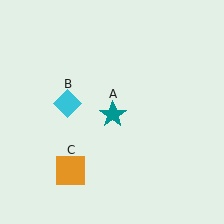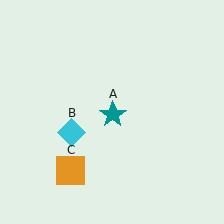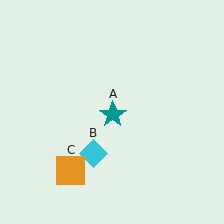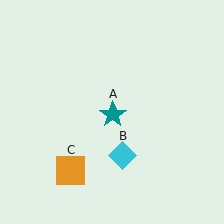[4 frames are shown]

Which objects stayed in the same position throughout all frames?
Teal star (object A) and orange square (object C) remained stationary.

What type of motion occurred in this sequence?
The cyan diamond (object B) rotated counterclockwise around the center of the scene.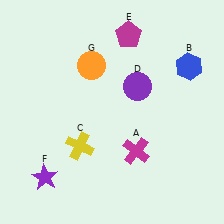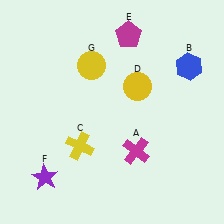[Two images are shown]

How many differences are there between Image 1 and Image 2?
There are 2 differences between the two images.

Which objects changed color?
D changed from purple to yellow. G changed from orange to yellow.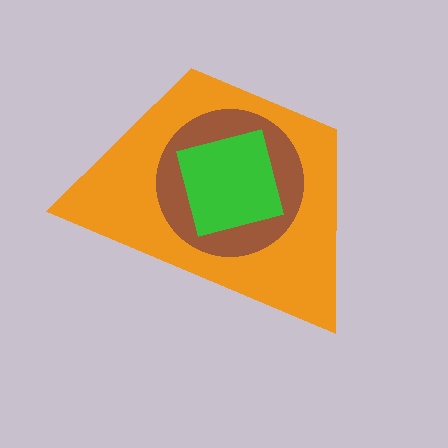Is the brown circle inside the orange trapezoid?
Yes.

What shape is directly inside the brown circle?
The green square.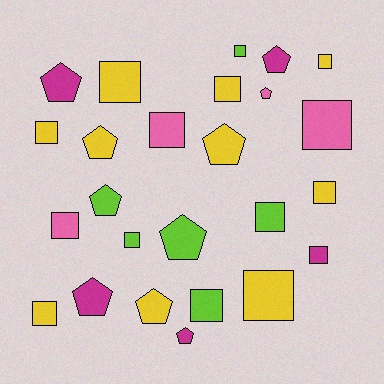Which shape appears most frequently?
Square, with 15 objects.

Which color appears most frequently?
Yellow, with 10 objects.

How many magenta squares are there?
There is 1 magenta square.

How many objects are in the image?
There are 25 objects.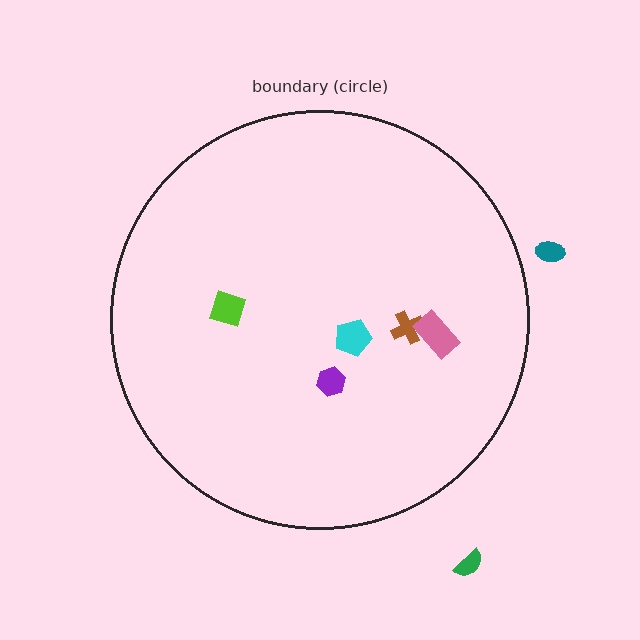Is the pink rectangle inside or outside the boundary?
Inside.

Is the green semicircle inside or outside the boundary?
Outside.